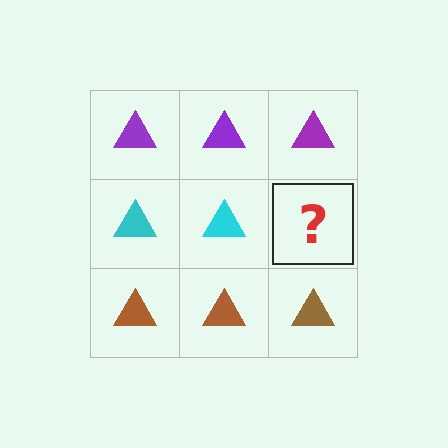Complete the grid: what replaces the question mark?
The question mark should be replaced with a cyan triangle.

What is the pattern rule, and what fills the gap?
The rule is that each row has a consistent color. The gap should be filled with a cyan triangle.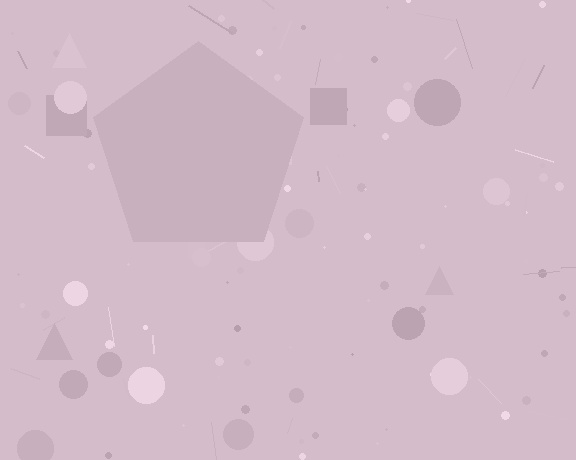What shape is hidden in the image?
A pentagon is hidden in the image.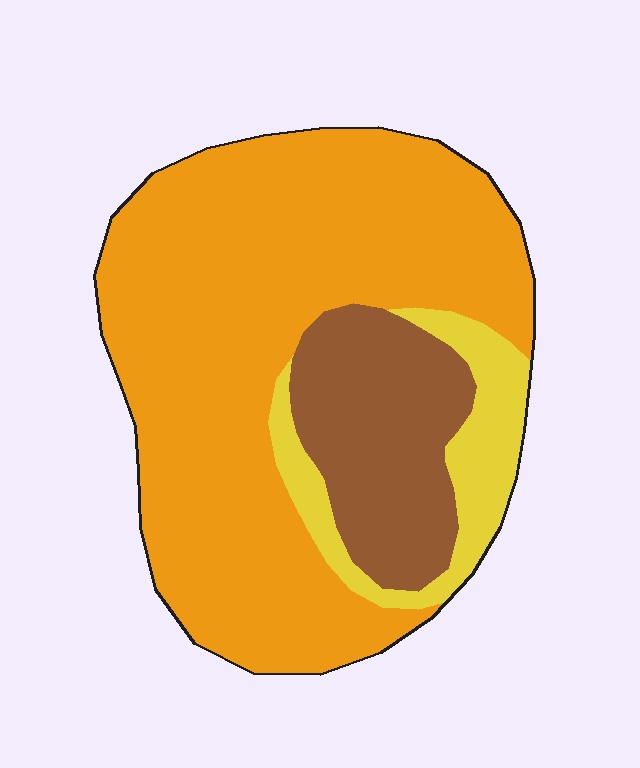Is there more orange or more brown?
Orange.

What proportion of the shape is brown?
Brown takes up between a sixth and a third of the shape.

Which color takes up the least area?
Yellow, at roughly 10%.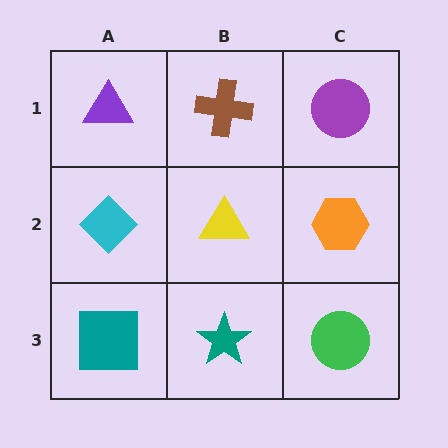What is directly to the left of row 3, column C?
A teal star.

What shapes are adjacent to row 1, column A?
A cyan diamond (row 2, column A), a brown cross (row 1, column B).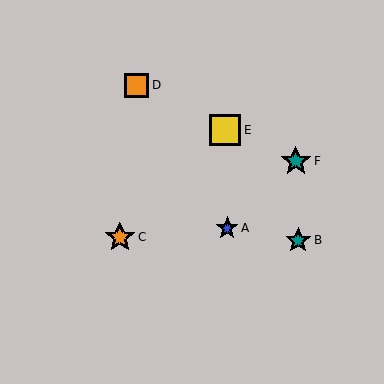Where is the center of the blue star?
The center of the blue star is at (227, 228).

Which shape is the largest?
The yellow square (labeled E) is the largest.